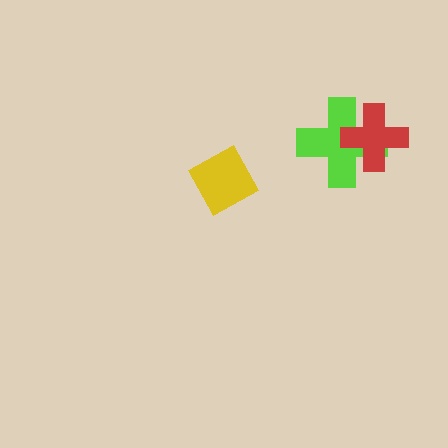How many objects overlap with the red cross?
1 object overlaps with the red cross.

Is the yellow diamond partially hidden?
No, no other shape covers it.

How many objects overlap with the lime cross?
1 object overlaps with the lime cross.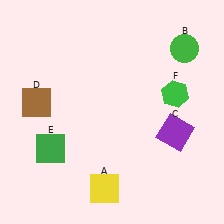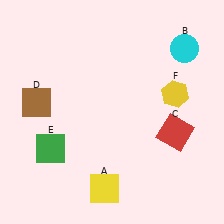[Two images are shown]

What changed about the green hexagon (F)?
In Image 1, F is green. In Image 2, it changed to yellow.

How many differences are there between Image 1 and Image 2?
There are 3 differences between the two images.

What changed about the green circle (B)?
In Image 1, B is green. In Image 2, it changed to cyan.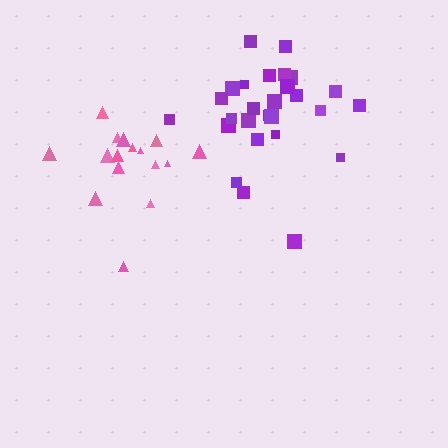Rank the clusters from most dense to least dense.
purple, pink.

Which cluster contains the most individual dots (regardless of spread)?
Purple (27).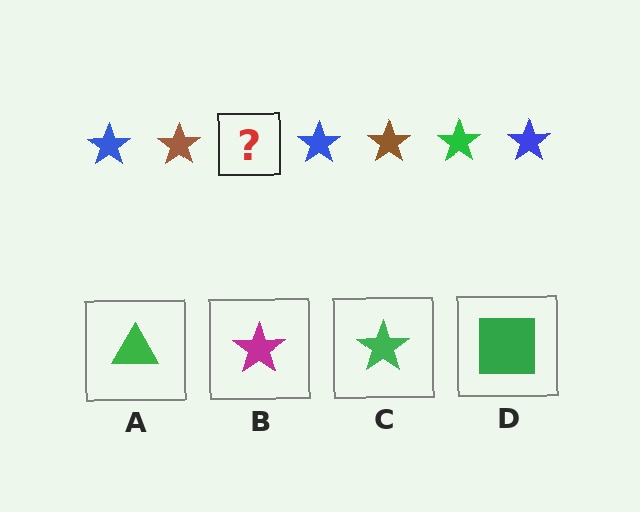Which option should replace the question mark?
Option C.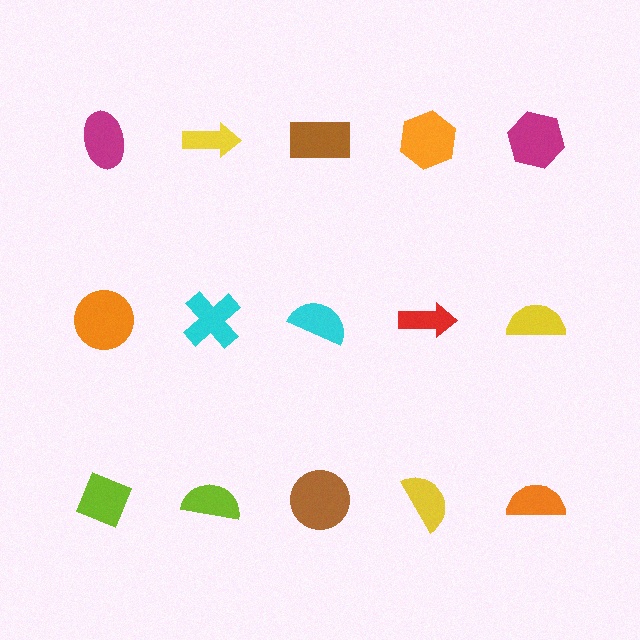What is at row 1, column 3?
A brown rectangle.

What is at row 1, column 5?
A magenta hexagon.